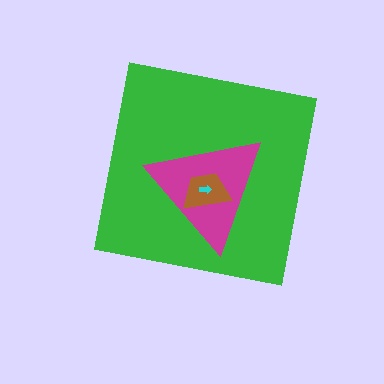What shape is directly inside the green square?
The magenta triangle.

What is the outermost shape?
The green square.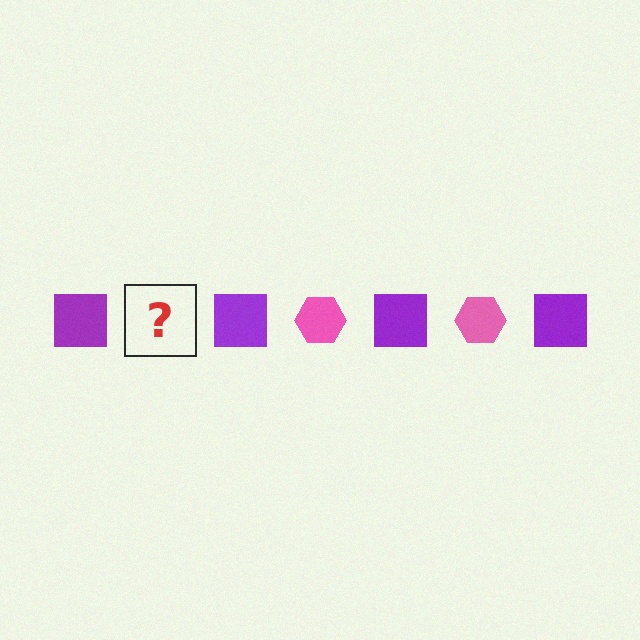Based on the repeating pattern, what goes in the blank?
The blank should be a pink hexagon.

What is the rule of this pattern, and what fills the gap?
The rule is that the pattern alternates between purple square and pink hexagon. The gap should be filled with a pink hexagon.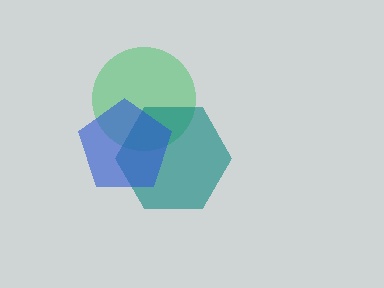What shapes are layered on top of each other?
The layered shapes are: a green circle, a teal hexagon, a blue pentagon.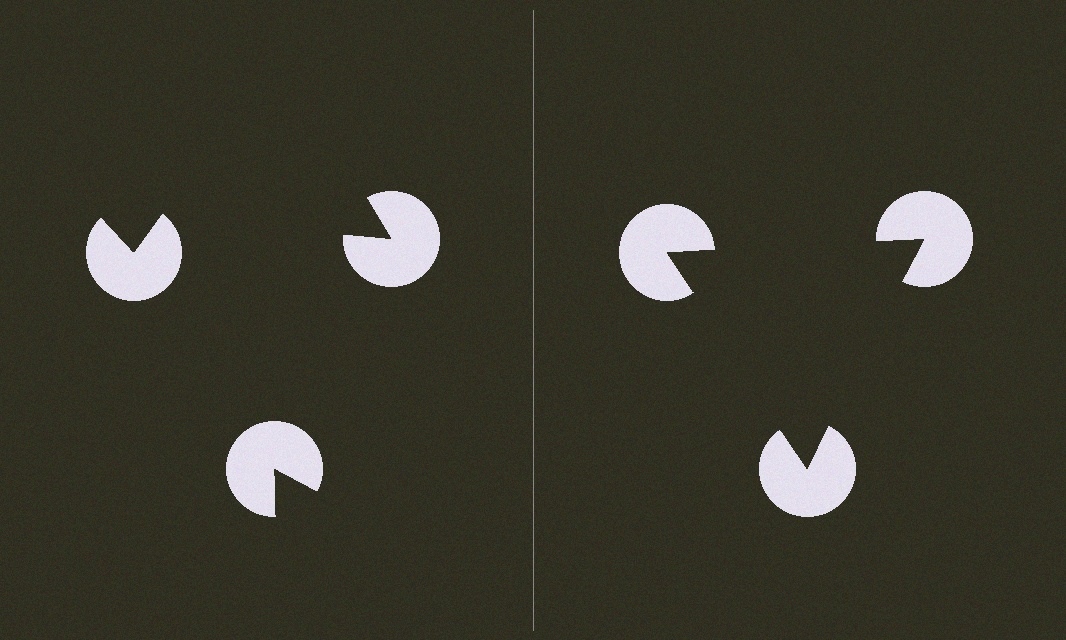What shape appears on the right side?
An illusory triangle.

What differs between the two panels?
The pac-man discs are positioned identically on both sides; only the wedge orientations differ. On the right they align to a triangle; on the left they are misaligned.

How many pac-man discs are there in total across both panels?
6 — 3 on each side.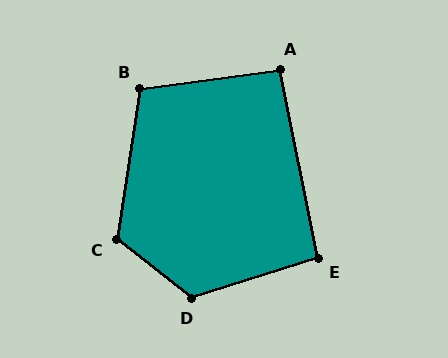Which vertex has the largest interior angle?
D, at approximately 125 degrees.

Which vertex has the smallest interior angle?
A, at approximately 93 degrees.